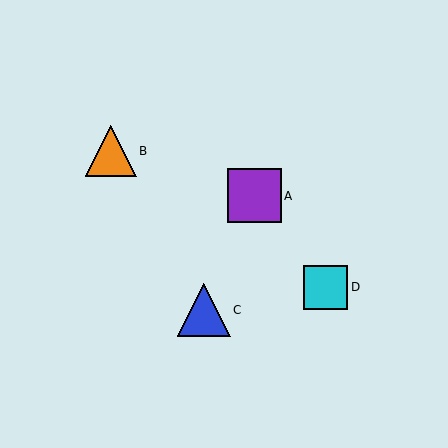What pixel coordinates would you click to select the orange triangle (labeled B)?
Click at (111, 151) to select the orange triangle B.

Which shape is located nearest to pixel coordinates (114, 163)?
The orange triangle (labeled B) at (111, 151) is nearest to that location.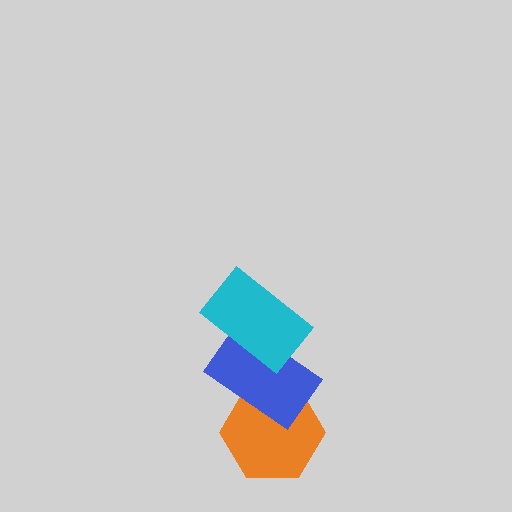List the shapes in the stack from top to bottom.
From top to bottom: the cyan rectangle, the blue rectangle, the orange hexagon.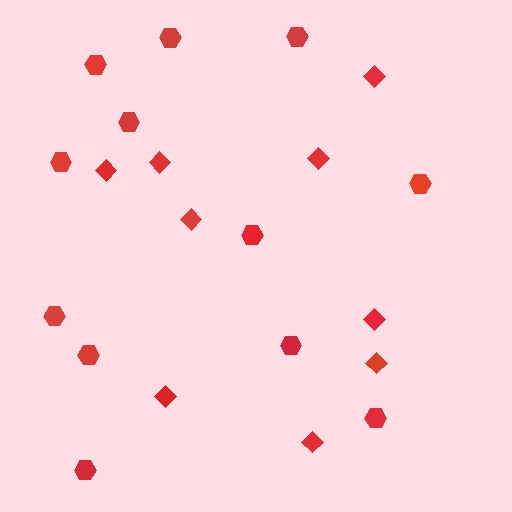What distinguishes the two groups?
There are 2 groups: one group of diamonds (9) and one group of hexagons (12).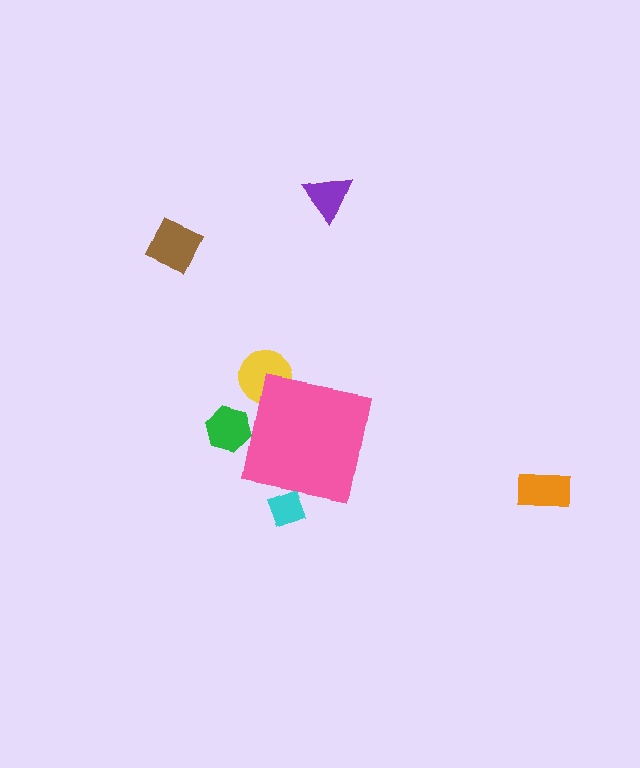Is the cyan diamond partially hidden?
Yes, the cyan diamond is partially hidden behind the pink square.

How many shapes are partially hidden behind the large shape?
3 shapes are partially hidden.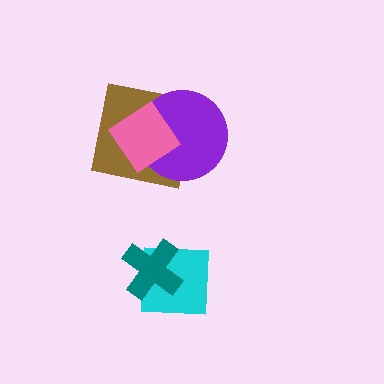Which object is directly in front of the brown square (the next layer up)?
The purple circle is directly in front of the brown square.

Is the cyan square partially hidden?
Yes, it is partially covered by another shape.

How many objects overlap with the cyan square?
1 object overlaps with the cyan square.